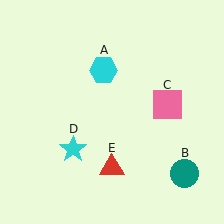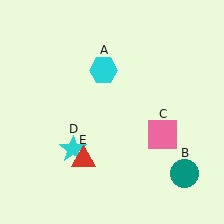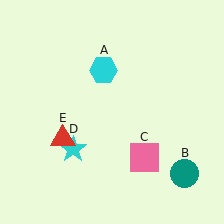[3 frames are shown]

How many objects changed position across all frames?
2 objects changed position: pink square (object C), red triangle (object E).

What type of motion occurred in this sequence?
The pink square (object C), red triangle (object E) rotated clockwise around the center of the scene.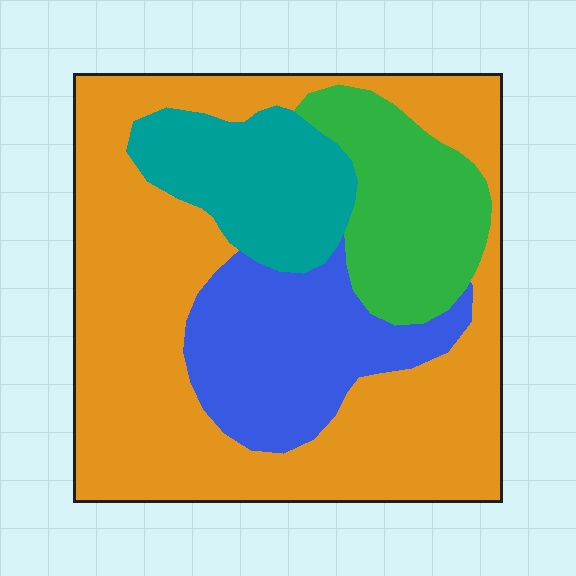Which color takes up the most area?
Orange, at roughly 55%.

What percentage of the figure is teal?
Teal takes up less than a sixth of the figure.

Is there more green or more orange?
Orange.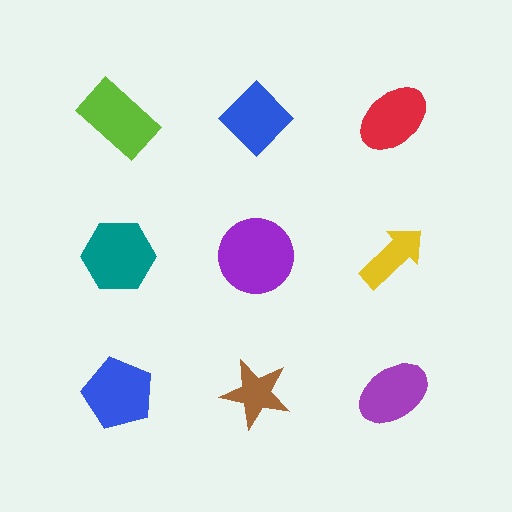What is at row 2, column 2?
A purple circle.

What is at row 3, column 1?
A blue pentagon.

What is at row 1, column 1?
A lime rectangle.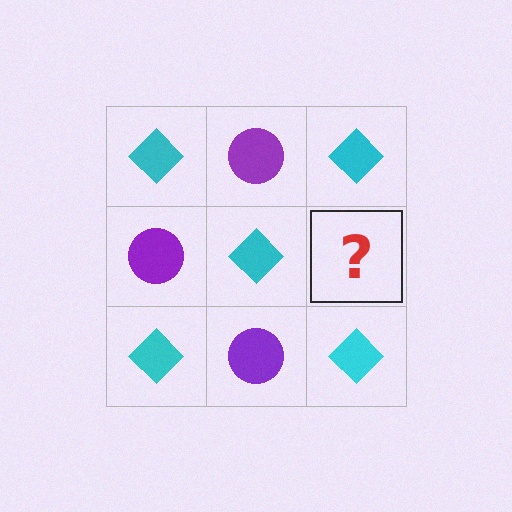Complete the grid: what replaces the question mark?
The question mark should be replaced with a purple circle.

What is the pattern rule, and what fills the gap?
The rule is that it alternates cyan diamond and purple circle in a checkerboard pattern. The gap should be filled with a purple circle.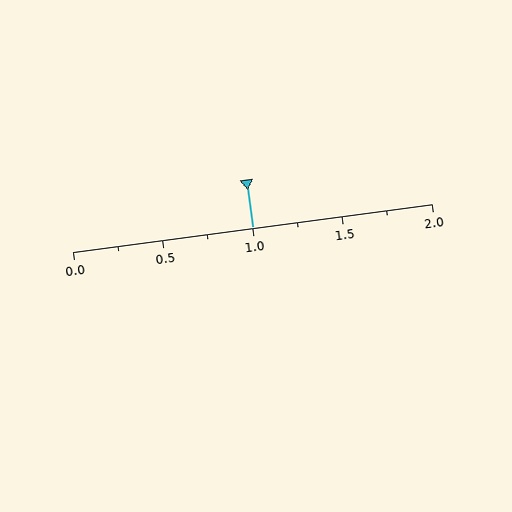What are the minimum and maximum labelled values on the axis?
The axis runs from 0.0 to 2.0.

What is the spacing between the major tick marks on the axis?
The major ticks are spaced 0.5 apart.